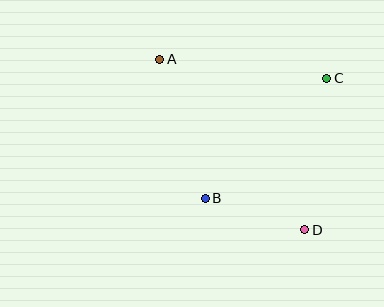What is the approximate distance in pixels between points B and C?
The distance between B and C is approximately 170 pixels.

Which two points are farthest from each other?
Points A and D are farthest from each other.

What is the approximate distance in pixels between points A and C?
The distance between A and C is approximately 168 pixels.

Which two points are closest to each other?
Points B and D are closest to each other.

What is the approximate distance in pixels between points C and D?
The distance between C and D is approximately 153 pixels.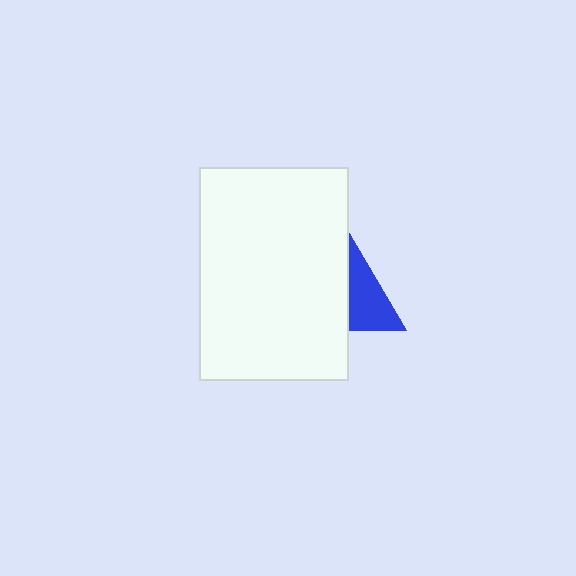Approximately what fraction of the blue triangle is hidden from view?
Roughly 54% of the blue triangle is hidden behind the white rectangle.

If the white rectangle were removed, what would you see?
You would see the complete blue triangle.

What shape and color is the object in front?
The object in front is a white rectangle.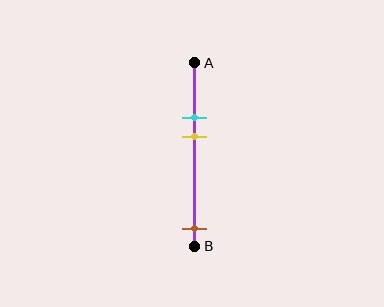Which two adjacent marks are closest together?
The cyan and yellow marks are the closest adjacent pair.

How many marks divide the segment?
There are 3 marks dividing the segment.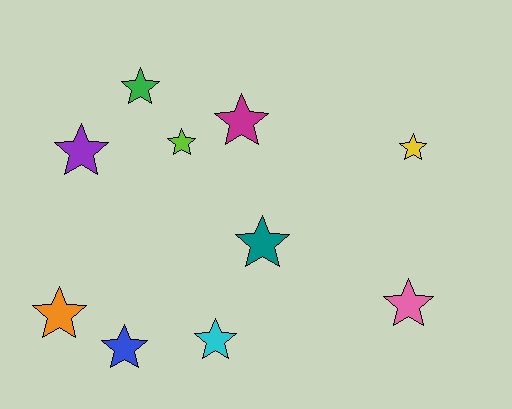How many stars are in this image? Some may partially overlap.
There are 10 stars.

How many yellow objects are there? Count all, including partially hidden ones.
There is 1 yellow object.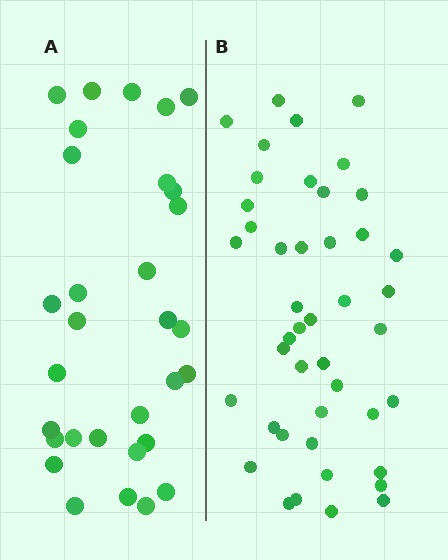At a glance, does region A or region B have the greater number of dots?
Region B (the right region) has more dots.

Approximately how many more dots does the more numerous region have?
Region B has approximately 15 more dots than region A.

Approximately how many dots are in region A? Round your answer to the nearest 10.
About 30 dots. (The exact count is 31, which rounds to 30.)